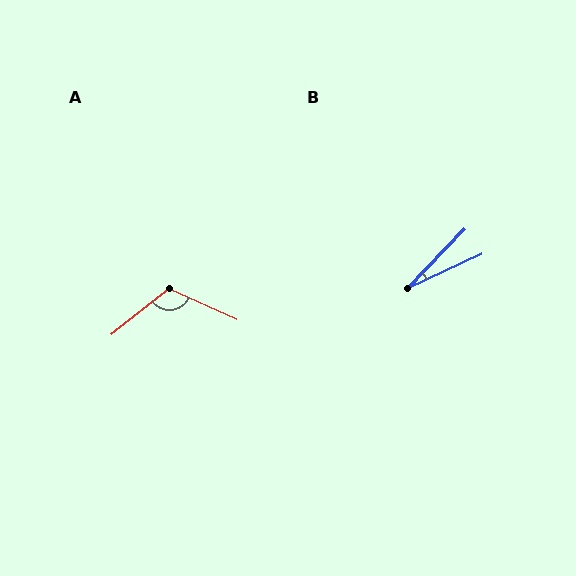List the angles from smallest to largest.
B (21°), A (117°).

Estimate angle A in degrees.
Approximately 117 degrees.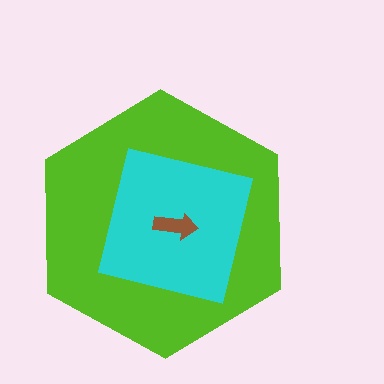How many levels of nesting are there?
3.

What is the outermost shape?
The lime hexagon.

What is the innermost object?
The brown arrow.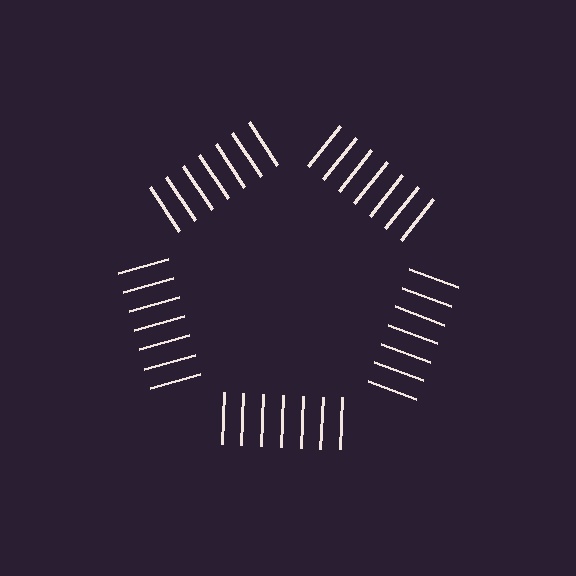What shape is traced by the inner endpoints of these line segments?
An illusory pentagon — the line segments terminate on its edges but no continuous stroke is drawn.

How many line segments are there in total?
35 — 7 along each of the 5 edges.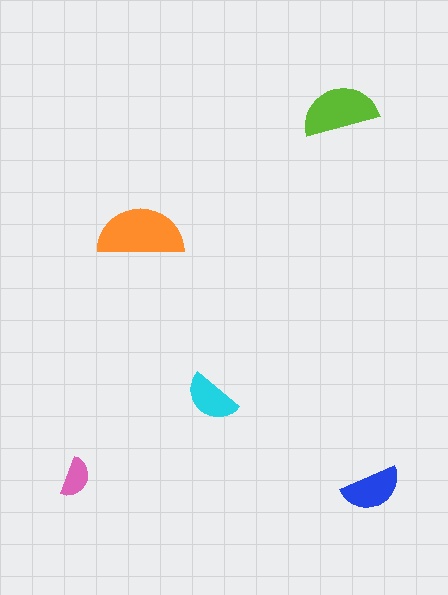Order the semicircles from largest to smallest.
the orange one, the lime one, the blue one, the cyan one, the pink one.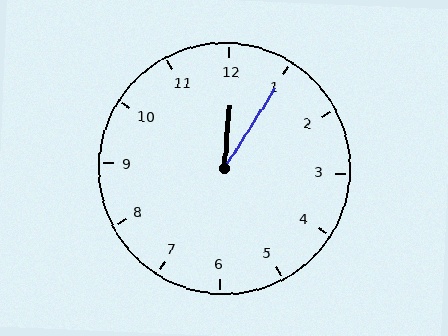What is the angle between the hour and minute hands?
Approximately 28 degrees.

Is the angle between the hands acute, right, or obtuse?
It is acute.